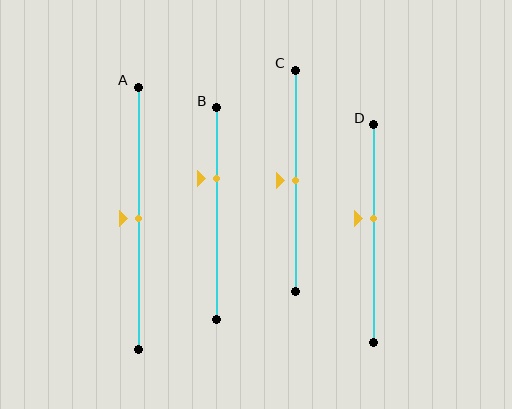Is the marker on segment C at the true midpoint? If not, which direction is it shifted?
Yes, the marker on segment C is at the true midpoint.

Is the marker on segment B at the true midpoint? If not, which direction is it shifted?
No, the marker on segment B is shifted upward by about 17% of the segment length.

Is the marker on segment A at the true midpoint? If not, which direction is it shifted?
Yes, the marker on segment A is at the true midpoint.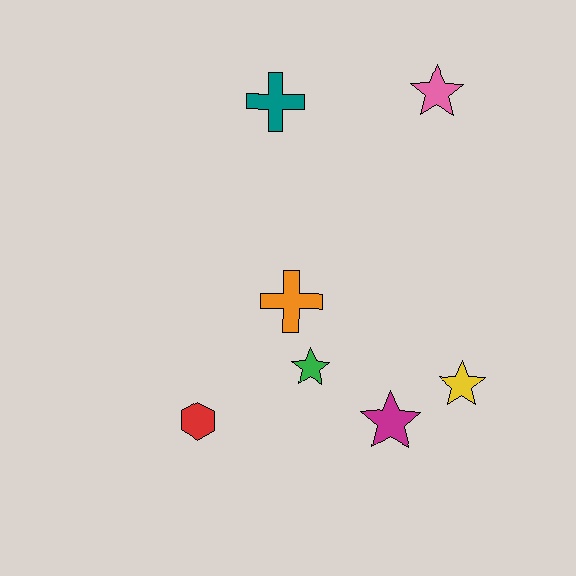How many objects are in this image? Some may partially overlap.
There are 7 objects.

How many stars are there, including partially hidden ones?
There are 4 stars.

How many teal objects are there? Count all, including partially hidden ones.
There is 1 teal object.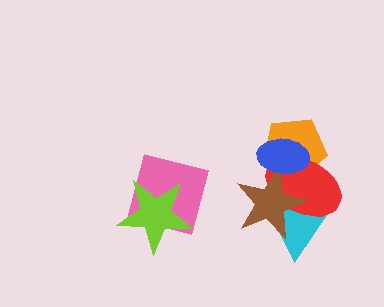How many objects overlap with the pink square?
1 object overlaps with the pink square.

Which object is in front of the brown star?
The blue ellipse is in front of the brown star.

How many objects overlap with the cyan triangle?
2 objects overlap with the cyan triangle.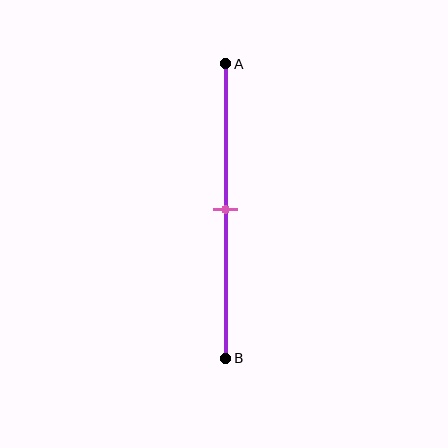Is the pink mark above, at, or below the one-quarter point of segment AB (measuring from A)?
The pink mark is below the one-quarter point of segment AB.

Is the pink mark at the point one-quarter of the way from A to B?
No, the mark is at about 50% from A, not at the 25% one-quarter point.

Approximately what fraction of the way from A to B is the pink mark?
The pink mark is approximately 50% of the way from A to B.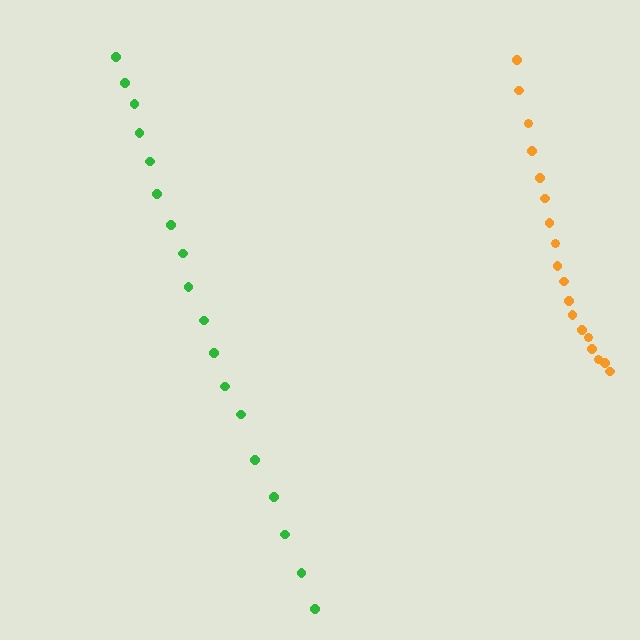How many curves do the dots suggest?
There are 2 distinct paths.